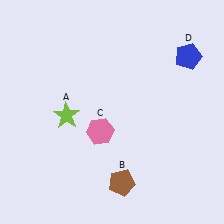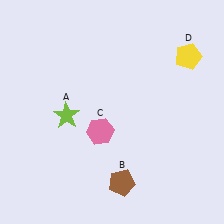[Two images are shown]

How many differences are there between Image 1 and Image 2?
There is 1 difference between the two images.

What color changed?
The pentagon (D) changed from blue in Image 1 to yellow in Image 2.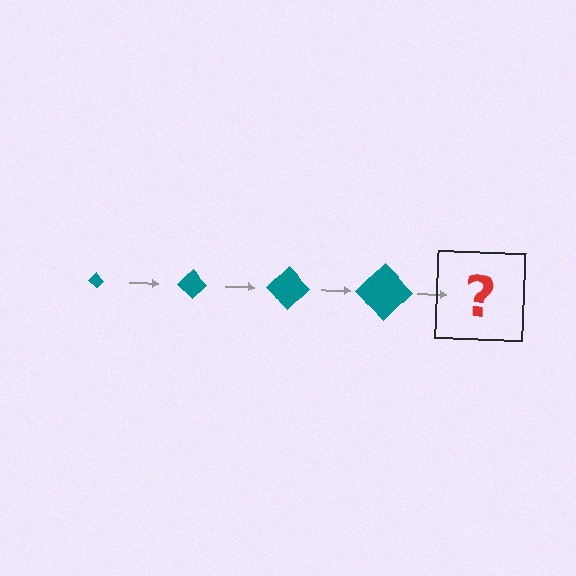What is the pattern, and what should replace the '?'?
The pattern is that the diamond gets progressively larger each step. The '?' should be a teal diamond, larger than the previous one.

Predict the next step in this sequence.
The next step is a teal diamond, larger than the previous one.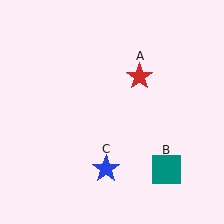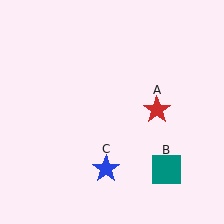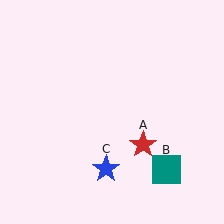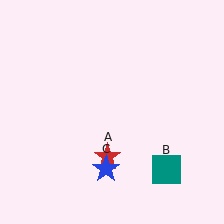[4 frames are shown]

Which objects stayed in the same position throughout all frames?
Teal square (object B) and blue star (object C) remained stationary.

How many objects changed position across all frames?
1 object changed position: red star (object A).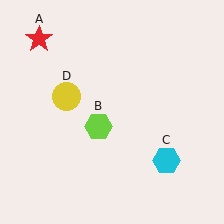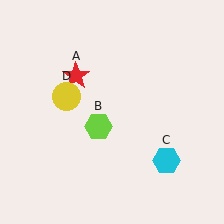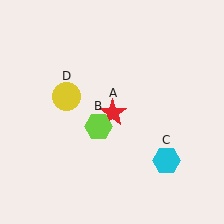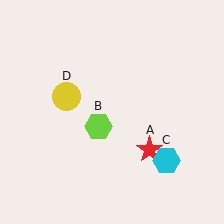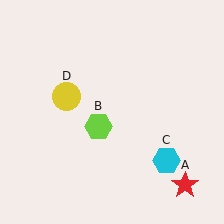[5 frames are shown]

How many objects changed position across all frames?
1 object changed position: red star (object A).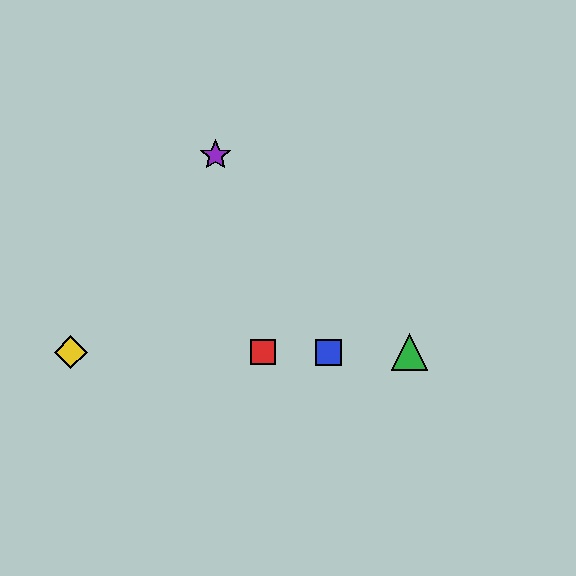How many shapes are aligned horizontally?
4 shapes (the red square, the blue square, the green triangle, the yellow diamond) are aligned horizontally.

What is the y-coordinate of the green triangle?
The green triangle is at y≈352.